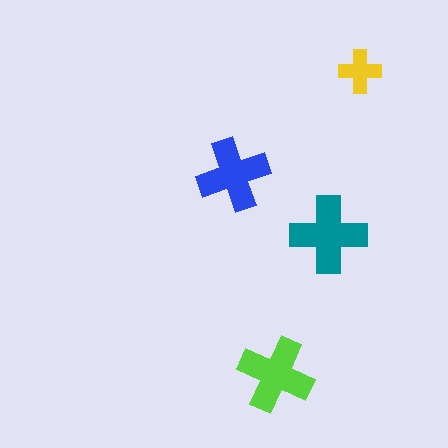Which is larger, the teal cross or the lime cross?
The teal one.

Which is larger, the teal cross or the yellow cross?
The teal one.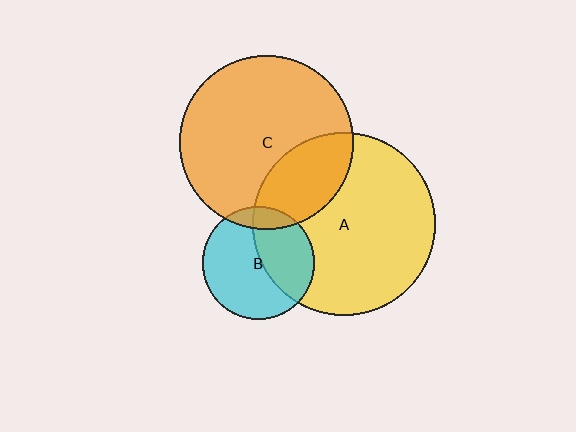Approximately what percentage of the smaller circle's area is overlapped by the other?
Approximately 10%.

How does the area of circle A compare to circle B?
Approximately 2.7 times.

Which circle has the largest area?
Circle A (yellow).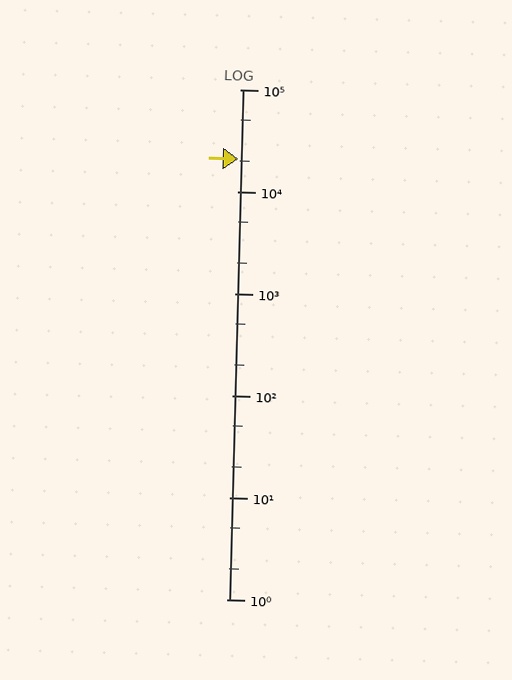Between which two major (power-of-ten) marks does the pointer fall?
The pointer is between 10000 and 100000.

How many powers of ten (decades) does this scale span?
The scale spans 5 decades, from 1 to 100000.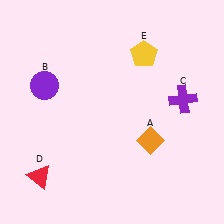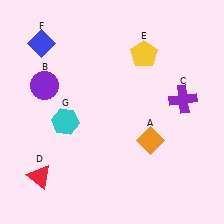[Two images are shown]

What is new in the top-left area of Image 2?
A blue diamond (F) was added in the top-left area of Image 2.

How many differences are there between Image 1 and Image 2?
There are 2 differences between the two images.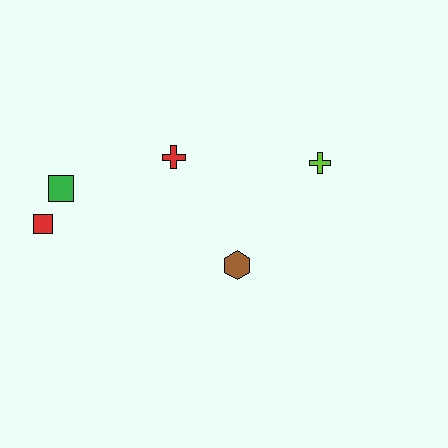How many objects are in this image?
There are 5 objects.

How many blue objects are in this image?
There are no blue objects.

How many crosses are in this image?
There are 2 crosses.